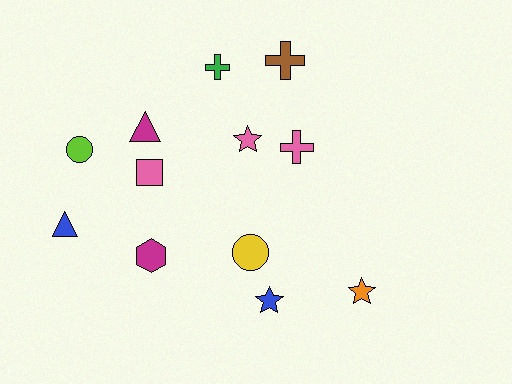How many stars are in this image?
There are 3 stars.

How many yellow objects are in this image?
There is 1 yellow object.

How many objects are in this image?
There are 12 objects.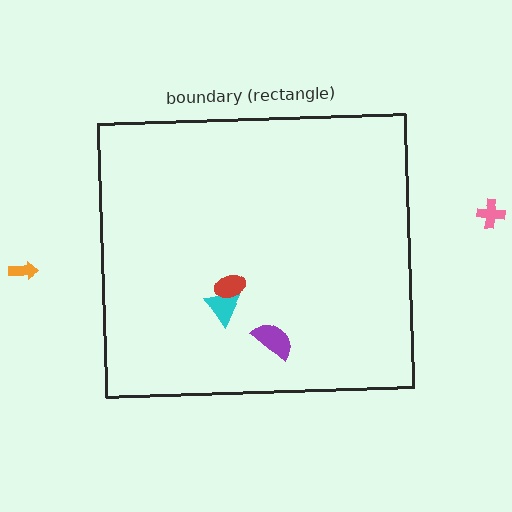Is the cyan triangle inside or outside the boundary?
Inside.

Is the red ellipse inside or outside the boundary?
Inside.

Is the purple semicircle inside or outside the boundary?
Inside.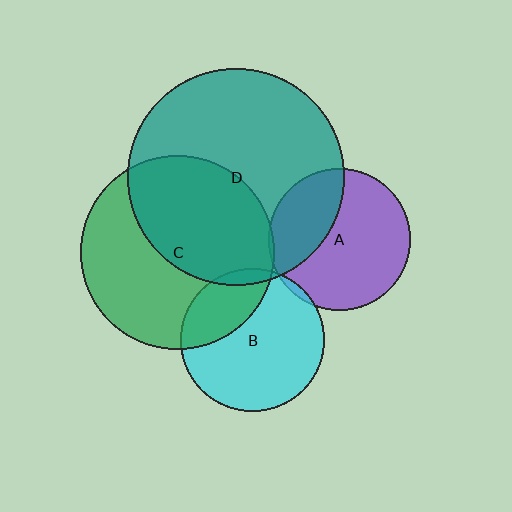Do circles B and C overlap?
Yes.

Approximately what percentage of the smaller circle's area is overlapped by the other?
Approximately 25%.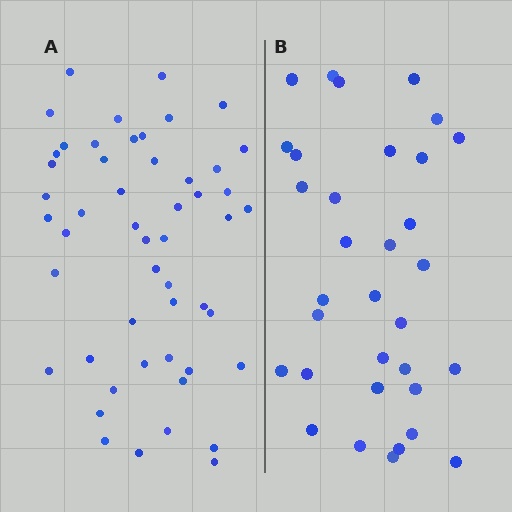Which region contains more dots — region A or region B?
Region A (the left region) has more dots.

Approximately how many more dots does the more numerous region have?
Region A has approximately 20 more dots than region B.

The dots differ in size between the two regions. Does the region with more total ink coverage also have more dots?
No. Region B has more total ink coverage because its dots are larger, but region A actually contains more individual dots. Total area can be misleading — the number of items is what matters here.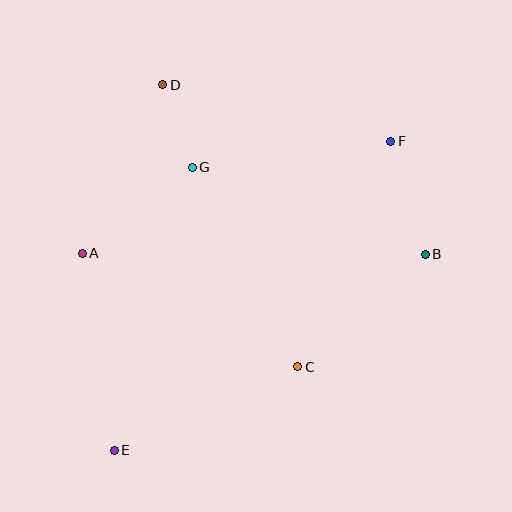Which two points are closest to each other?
Points D and G are closest to each other.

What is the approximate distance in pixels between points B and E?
The distance between B and E is approximately 368 pixels.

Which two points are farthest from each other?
Points E and F are farthest from each other.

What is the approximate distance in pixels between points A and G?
The distance between A and G is approximately 140 pixels.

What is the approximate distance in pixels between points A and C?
The distance between A and C is approximately 243 pixels.